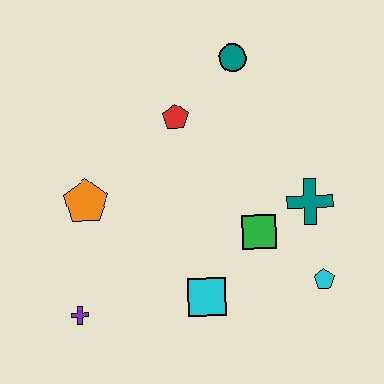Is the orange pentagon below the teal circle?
Yes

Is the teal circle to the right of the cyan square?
Yes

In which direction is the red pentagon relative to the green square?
The red pentagon is above the green square.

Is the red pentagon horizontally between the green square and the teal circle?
No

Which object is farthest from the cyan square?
The teal circle is farthest from the cyan square.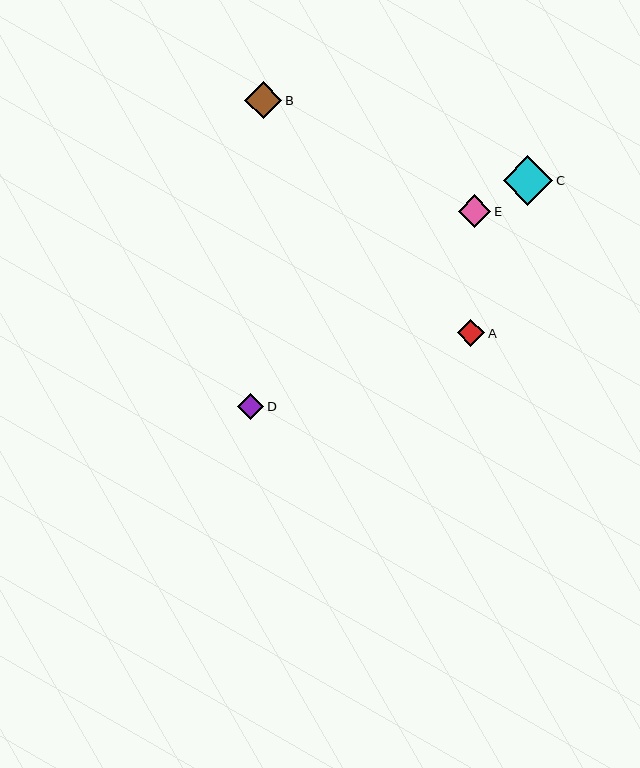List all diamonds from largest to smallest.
From largest to smallest: C, B, E, A, D.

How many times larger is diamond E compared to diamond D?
Diamond E is approximately 1.2 times the size of diamond D.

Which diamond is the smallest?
Diamond D is the smallest with a size of approximately 26 pixels.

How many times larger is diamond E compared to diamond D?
Diamond E is approximately 1.2 times the size of diamond D.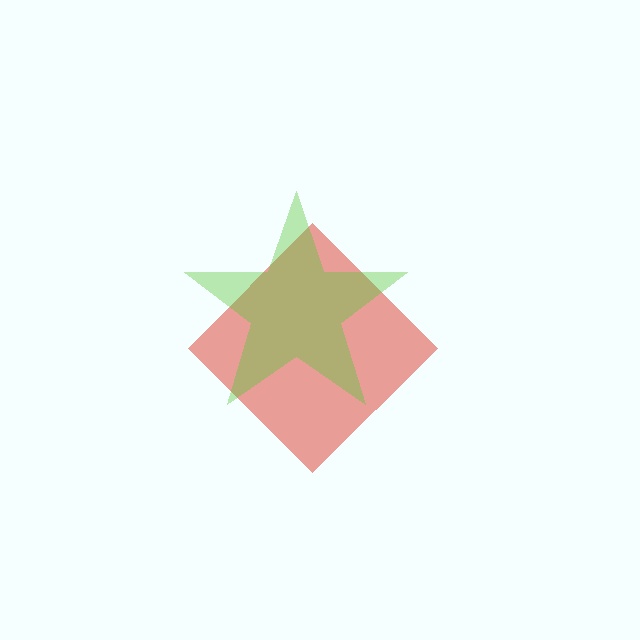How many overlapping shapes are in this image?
There are 2 overlapping shapes in the image.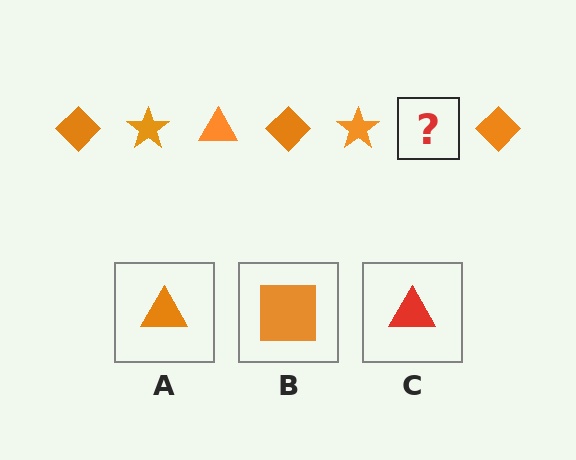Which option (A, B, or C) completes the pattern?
A.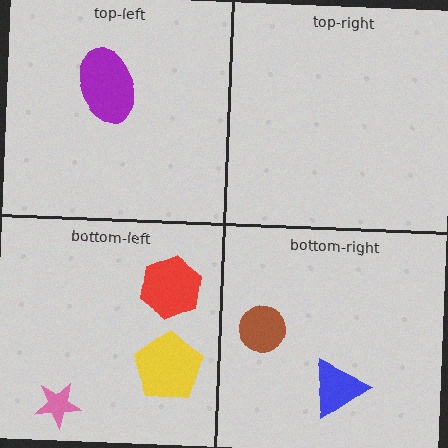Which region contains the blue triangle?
The bottom-right region.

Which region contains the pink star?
The bottom-left region.